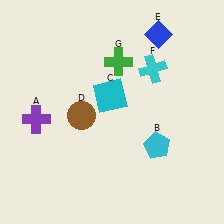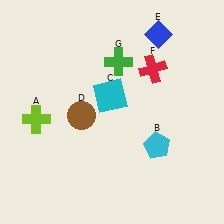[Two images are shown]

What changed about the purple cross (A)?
In Image 1, A is purple. In Image 2, it changed to lime.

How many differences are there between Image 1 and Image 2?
There are 2 differences between the two images.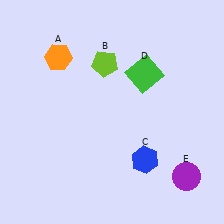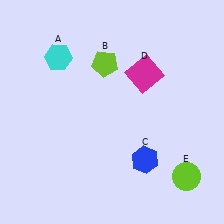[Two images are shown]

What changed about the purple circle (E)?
In Image 1, E is purple. In Image 2, it changed to lime.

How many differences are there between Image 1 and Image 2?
There are 3 differences between the two images.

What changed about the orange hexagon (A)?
In Image 1, A is orange. In Image 2, it changed to cyan.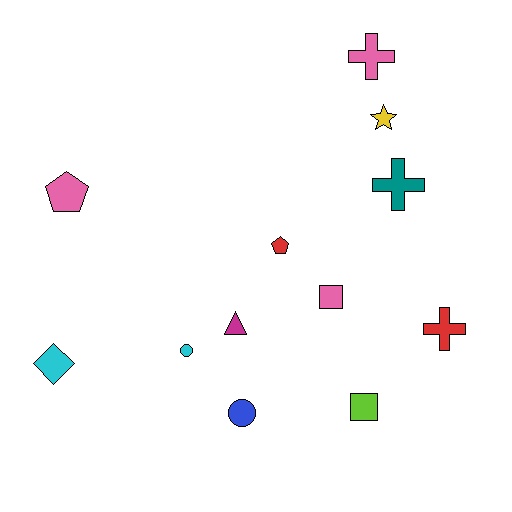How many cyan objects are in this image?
There are 2 cyan objects.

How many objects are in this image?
There are 12 objects.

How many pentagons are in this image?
There are 2 pentagons.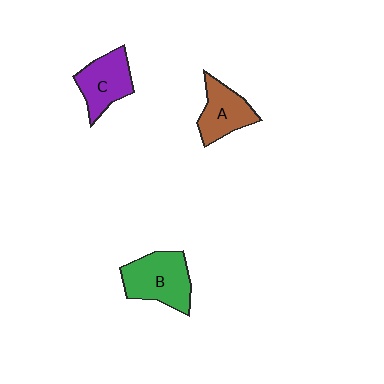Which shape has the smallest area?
Shape A (brown).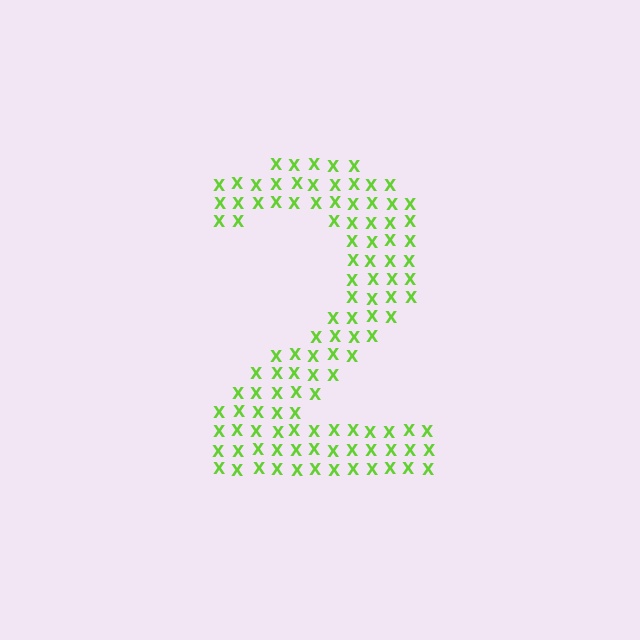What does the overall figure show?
The overall figure shows the digit 2.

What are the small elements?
The small elements are letter X's.